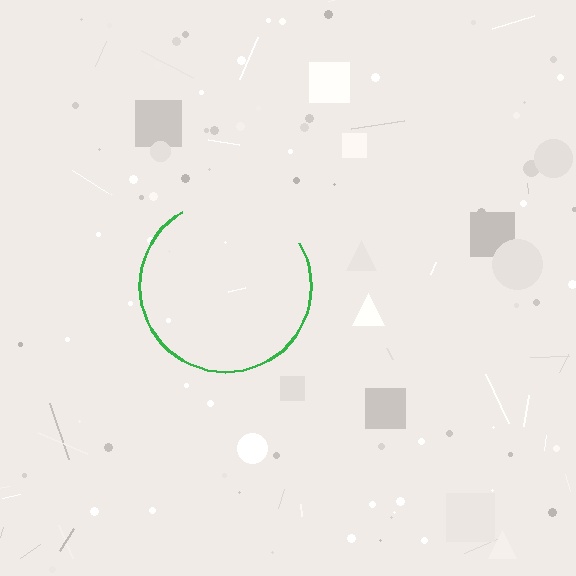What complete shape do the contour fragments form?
The contour fragments form a circle.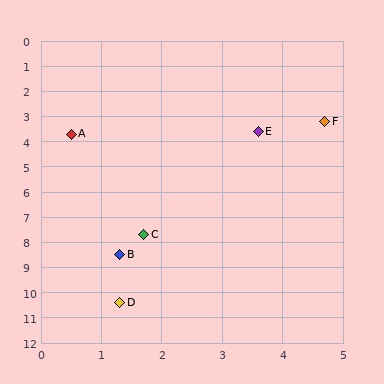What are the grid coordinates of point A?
Point A is at approximately (0.5, 3.7).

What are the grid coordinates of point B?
Point B is at approximately (1.3, 8.5).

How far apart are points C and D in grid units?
Points C and D are about 2.7 grid units apart.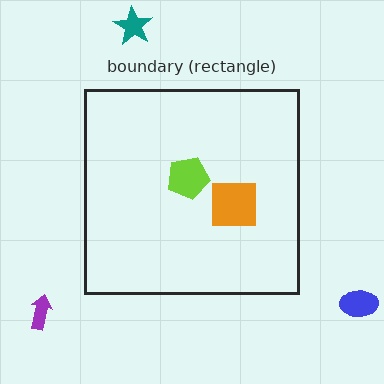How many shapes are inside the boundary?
2 inside, 3 outside.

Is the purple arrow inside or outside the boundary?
Outside.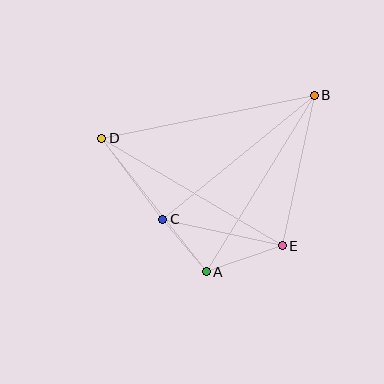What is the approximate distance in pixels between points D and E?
The distance between D and E is approximately 210 pixels.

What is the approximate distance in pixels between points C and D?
The distance between C and D is approximately 101 pixels.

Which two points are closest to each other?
Points A and C are closest to each other.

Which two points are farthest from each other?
Points B and D are farthest from each other.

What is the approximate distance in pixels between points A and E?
The distance between A and E is approximately 80 pixels.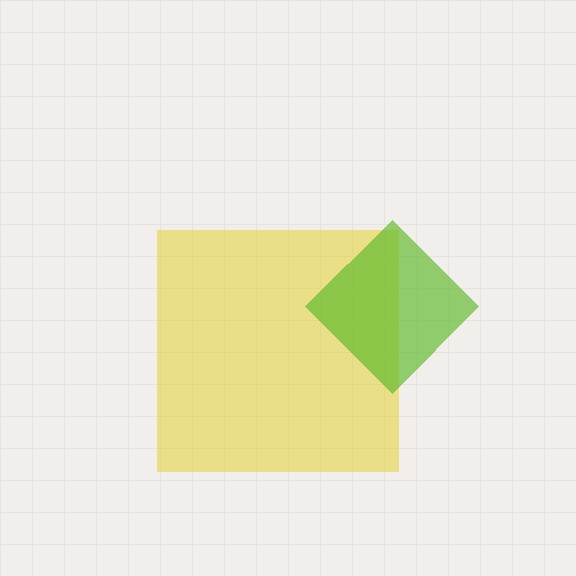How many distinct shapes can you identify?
There are 2 distinct shapes: a yellow square, a lime diamond.